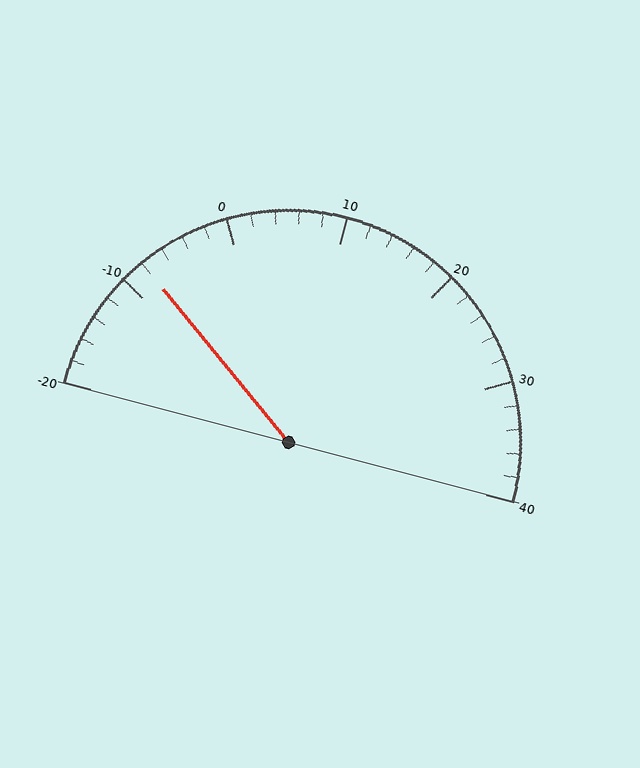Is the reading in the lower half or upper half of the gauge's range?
The reading is in the lower half of the range (-20 to 40).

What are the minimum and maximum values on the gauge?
The gauge ranges from -20 to 40.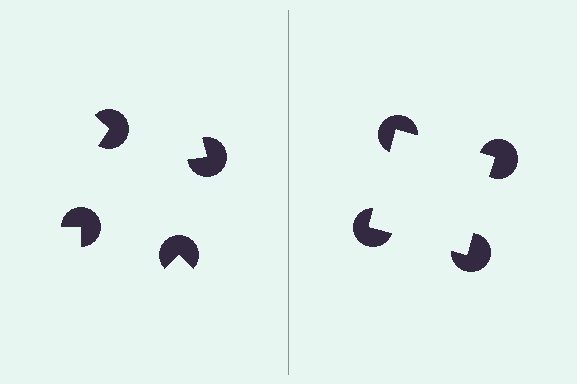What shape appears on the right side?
An illusory square.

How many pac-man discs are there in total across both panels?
8 — 4 on each side.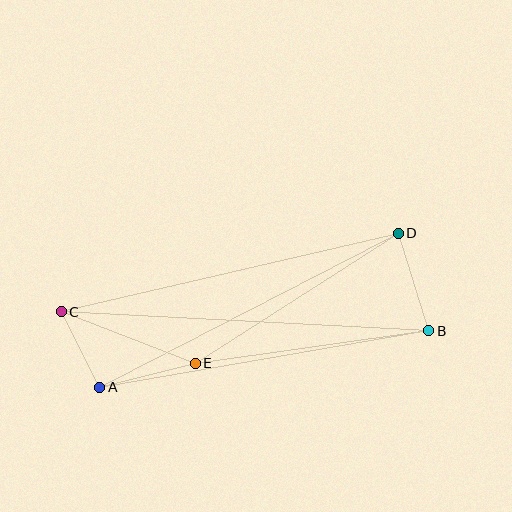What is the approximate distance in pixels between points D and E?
The distance between D and E is approximately 241 pixels.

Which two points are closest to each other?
Points A and C are closest to each other.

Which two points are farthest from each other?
Points B and C are farthest from each other.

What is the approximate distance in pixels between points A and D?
The distance between A and D is approximately 336 pixels.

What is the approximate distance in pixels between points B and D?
The distance between B and D is approximately 102 pixels.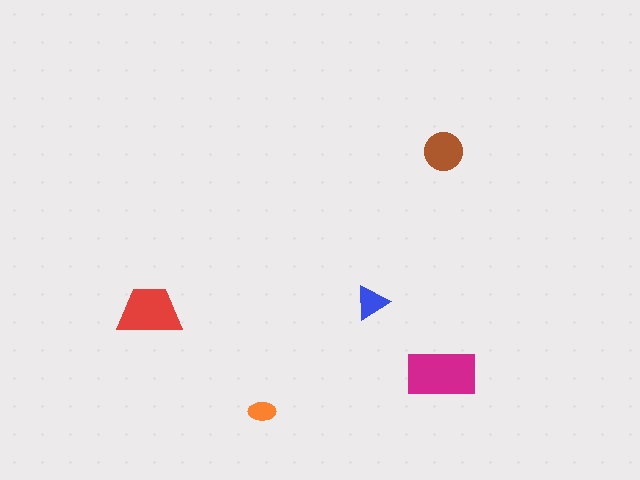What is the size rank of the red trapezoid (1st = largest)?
2nd.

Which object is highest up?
The brown circle is topmost.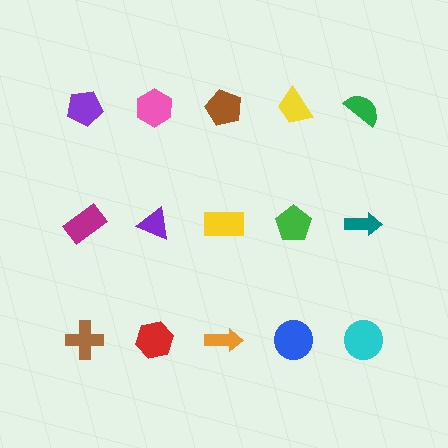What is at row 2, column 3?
A yellow rectangle.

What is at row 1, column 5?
A green semicircle.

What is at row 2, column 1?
A magenta rectangle.